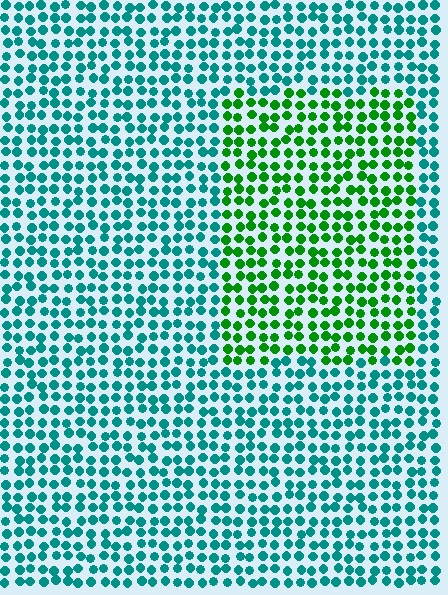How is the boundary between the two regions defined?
The boundary is defined purely by a slight shift in hue (about 52 degrees). Spacing, size, and orientation are identical on both sides.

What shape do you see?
I see a rectangle.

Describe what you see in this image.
The image is filled with small teal elements in a uniform arrangement. A rectangle-shaped region is visible where the elements are tinted to a slightly different hue, forming a subtle color boundary.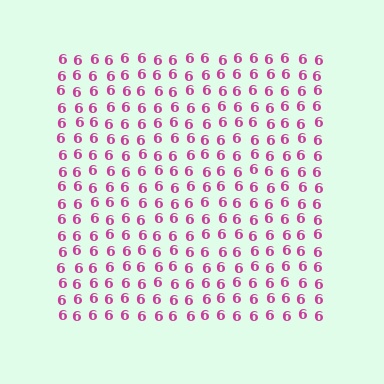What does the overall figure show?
The overall figure shows a square.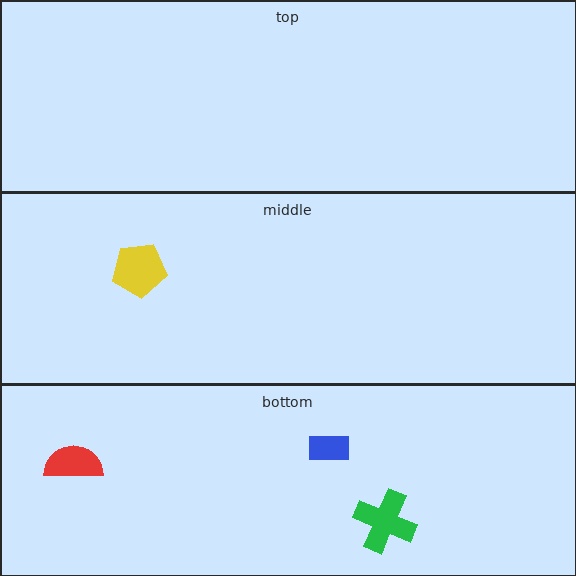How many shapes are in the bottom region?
3.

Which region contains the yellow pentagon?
The middle region.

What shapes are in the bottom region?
The red semicircle, the blue rectangle, the green cross.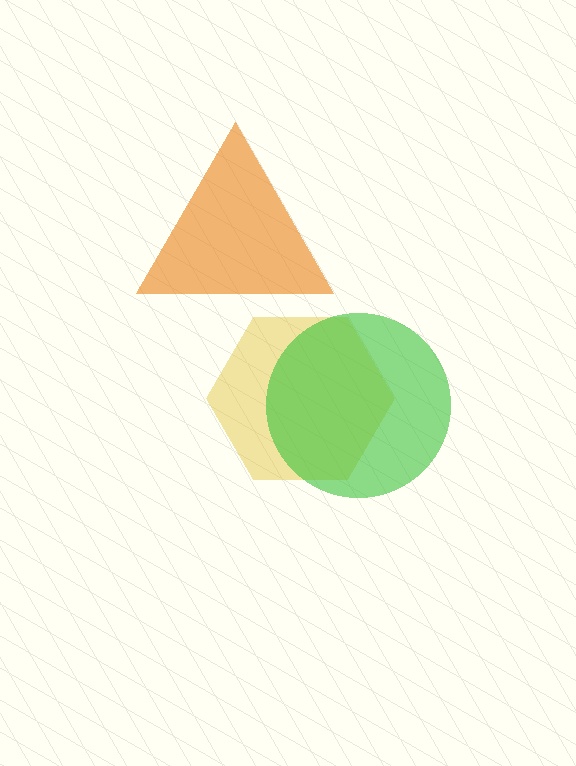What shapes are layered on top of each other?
The layered shapes are: an orange triangle, a yellow hexagon, a green circle.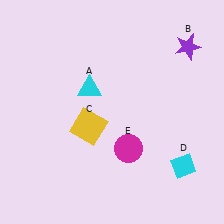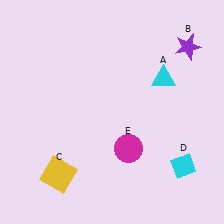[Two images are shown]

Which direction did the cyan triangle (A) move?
The cyan triangle (A) moved right.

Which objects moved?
The objects that moved are: the cyan triangle (A), the yellow square (C).